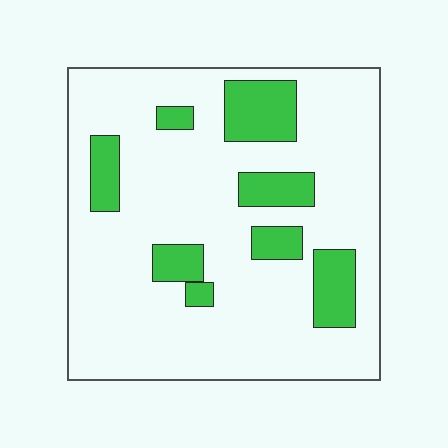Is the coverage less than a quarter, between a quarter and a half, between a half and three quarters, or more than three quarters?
Less than a quarter.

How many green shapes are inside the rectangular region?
8.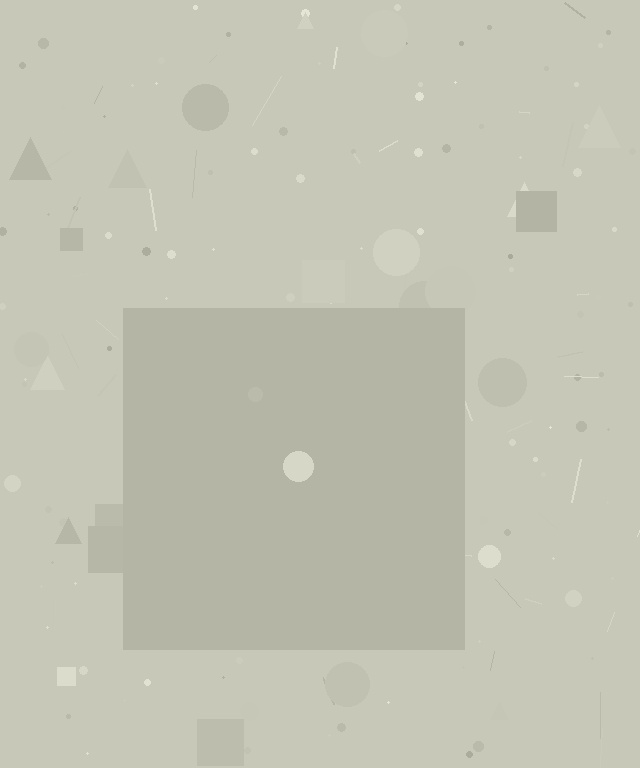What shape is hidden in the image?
A square is hidden in the image.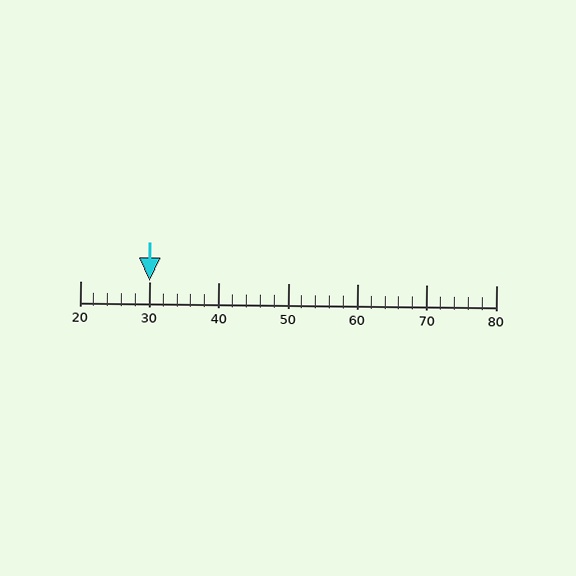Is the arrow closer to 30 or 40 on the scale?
The arrow is closer to 30.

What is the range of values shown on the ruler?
The ruler shows values from 20 to 80.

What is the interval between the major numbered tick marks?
The major tick marks are spaced 10 units apart.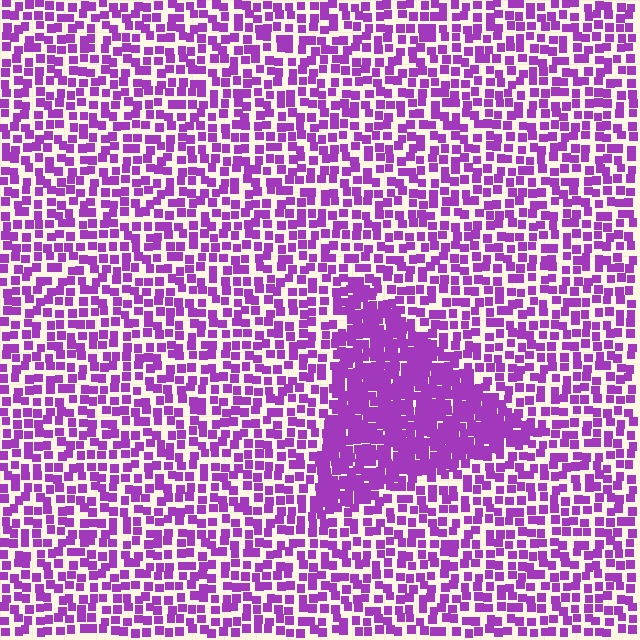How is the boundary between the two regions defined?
The boundary is defined by a change in element density (approximately 2.1x ratio). All elements are the same color, size, and shape.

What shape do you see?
I see a triangle.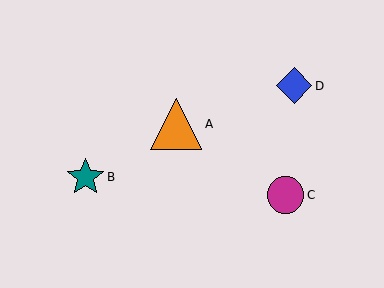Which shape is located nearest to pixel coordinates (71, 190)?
The teal star (labeled B) at (85, 177) is nearest to that location.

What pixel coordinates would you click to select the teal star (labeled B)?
Click at (85, 177) to select the teal star B.